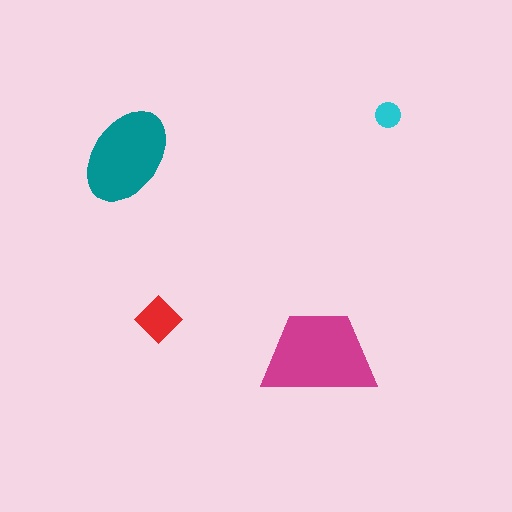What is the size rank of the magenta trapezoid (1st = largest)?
1st.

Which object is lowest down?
The magenta trapezoid is bottommost.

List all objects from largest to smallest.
The magenta trapezoid, the teal ellipse, the red diamond, the cyan circle.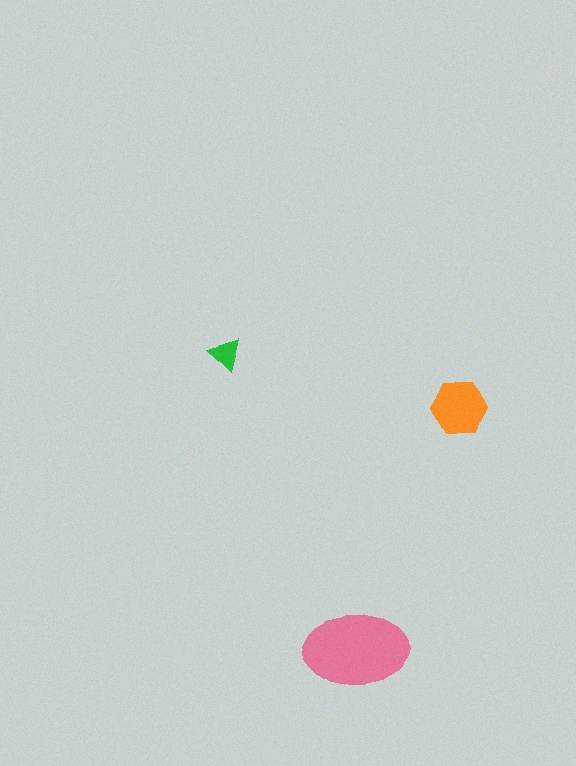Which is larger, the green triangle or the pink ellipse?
The pink ellipse.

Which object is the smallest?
The green triangle.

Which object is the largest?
The pink ellipse.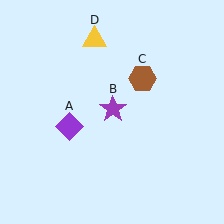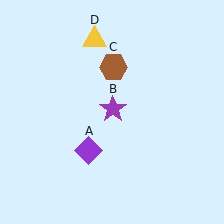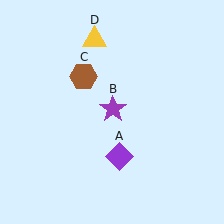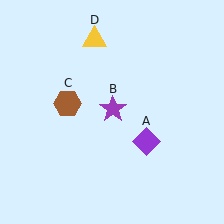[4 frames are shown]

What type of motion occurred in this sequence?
The purple diamond (object A), brown hexagon (object C) rotated counterclockwise around the center of the scene.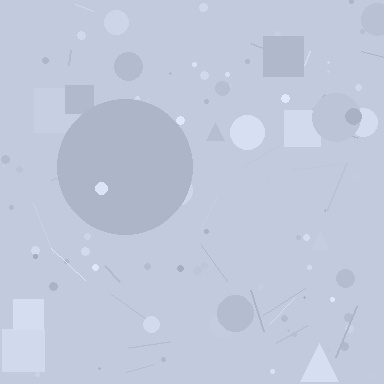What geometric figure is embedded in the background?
A circle is embedded in the background.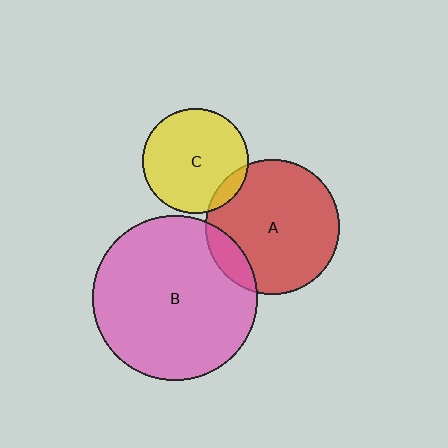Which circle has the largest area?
Circle B (pink).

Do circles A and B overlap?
Yes.